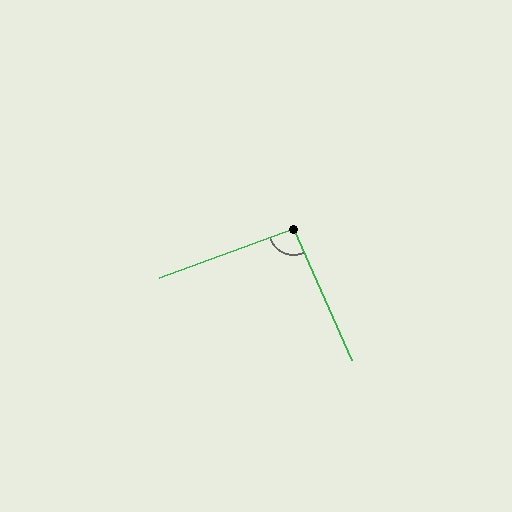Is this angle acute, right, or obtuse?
It is approximately a right angle.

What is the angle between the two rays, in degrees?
Approximately 94 degrees.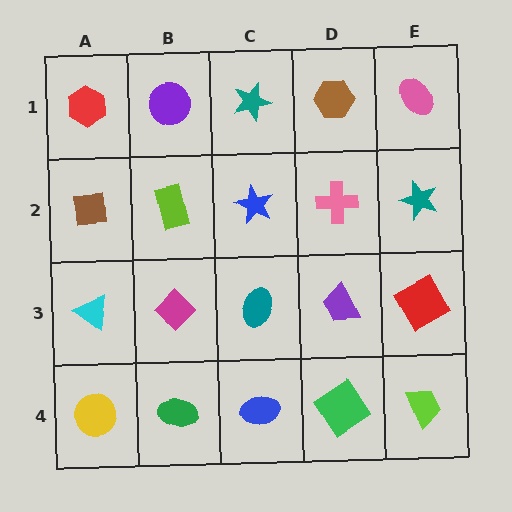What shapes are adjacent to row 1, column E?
A teal star (row 2, column E), a brown hexagon (row 1, column D).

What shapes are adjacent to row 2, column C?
A teal star (row 1, column C), a teal ellipse (row 3, column C), a lime rectangle (row 2, column B), a pink cross (row 2, column D).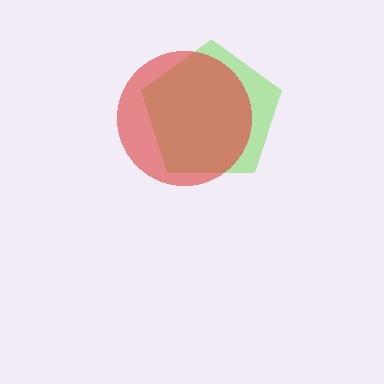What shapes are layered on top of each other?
The layered shapes are: a lime pentagon, a red circle.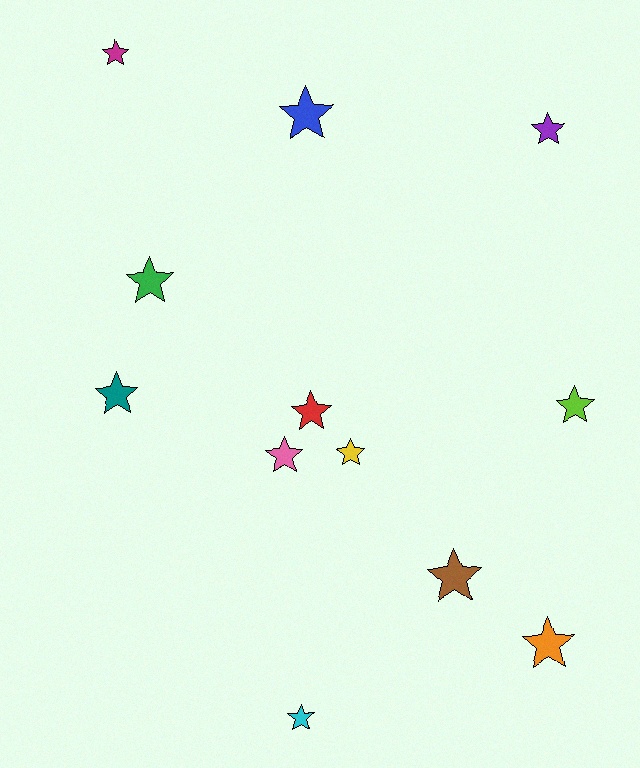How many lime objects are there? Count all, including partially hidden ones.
There is 1 lime object.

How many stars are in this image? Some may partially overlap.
There are 12 stars.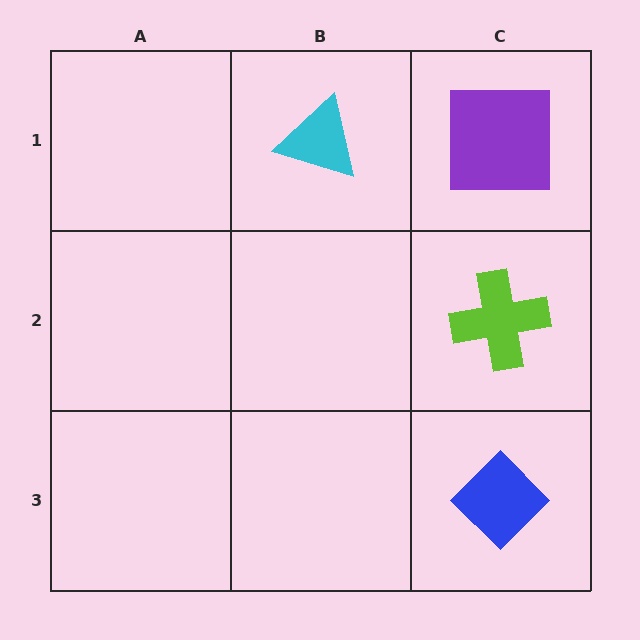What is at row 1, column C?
A purple square.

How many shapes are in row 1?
2 shapes.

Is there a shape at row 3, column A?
No, that cell is empty.